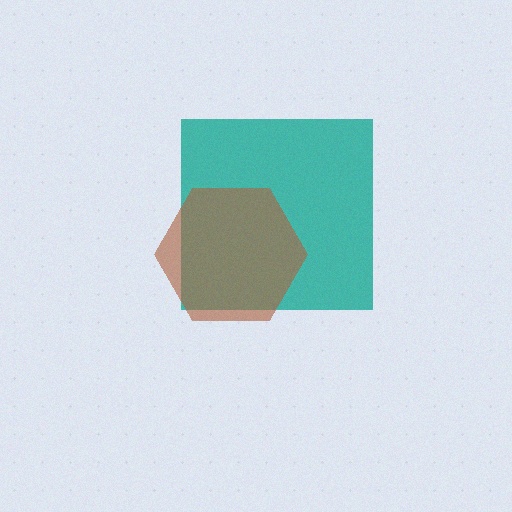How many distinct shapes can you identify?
There are 2 distinct shapes: a teal square, a brown hexagon.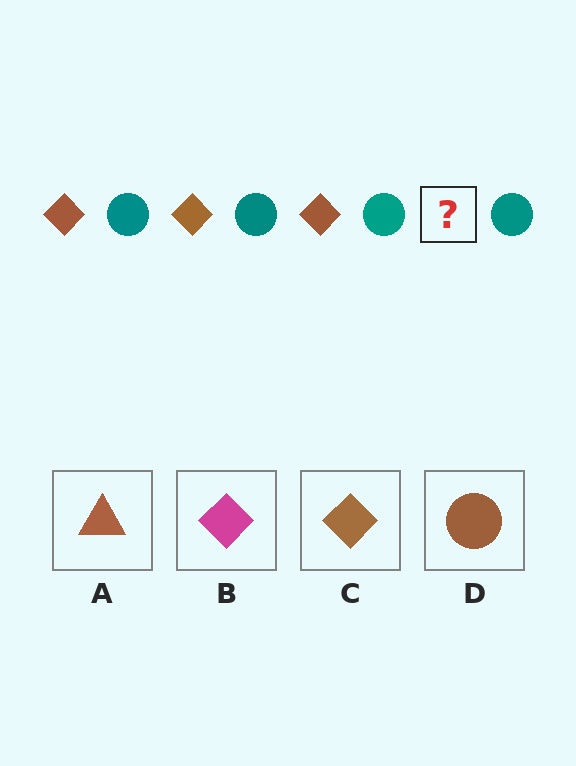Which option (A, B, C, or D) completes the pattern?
C.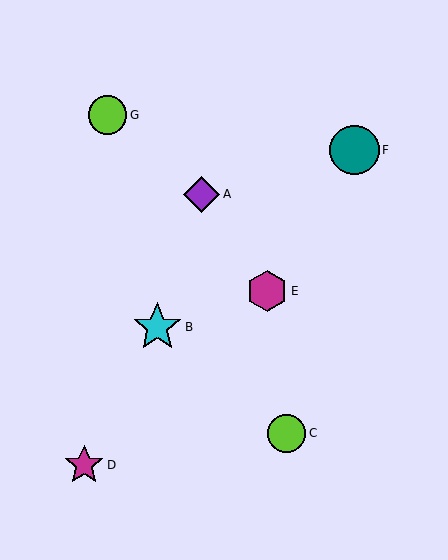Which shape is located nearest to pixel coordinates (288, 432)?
The lime circle (labeled C) at (287, 433) is nearest to that location.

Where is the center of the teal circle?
The center of the teal circle is at (355, 150).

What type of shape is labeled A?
Shape A is a purple diamond.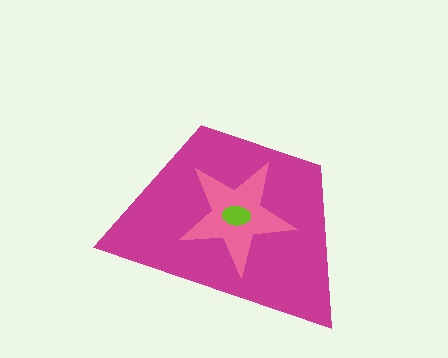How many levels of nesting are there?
3.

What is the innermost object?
The lime ellipse.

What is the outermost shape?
The magenta trapezoid.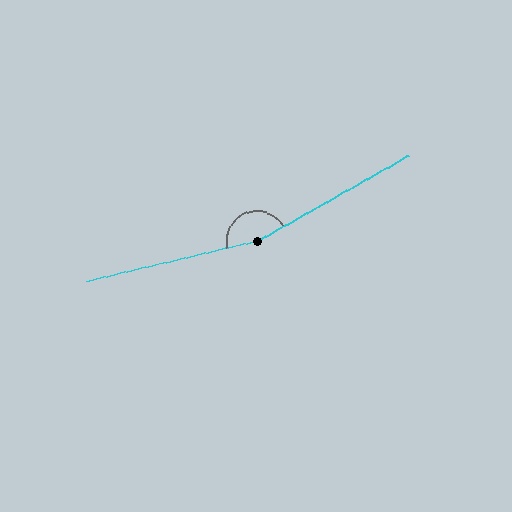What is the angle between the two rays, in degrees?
Approximately 164 degrees.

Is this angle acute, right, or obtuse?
It is obtuse.